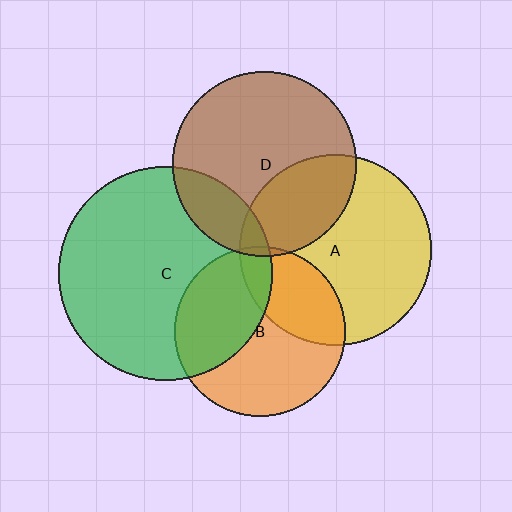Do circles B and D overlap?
Yes.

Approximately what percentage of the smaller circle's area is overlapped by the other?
Approximately 5%.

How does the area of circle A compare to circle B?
Approximately 1.3 times.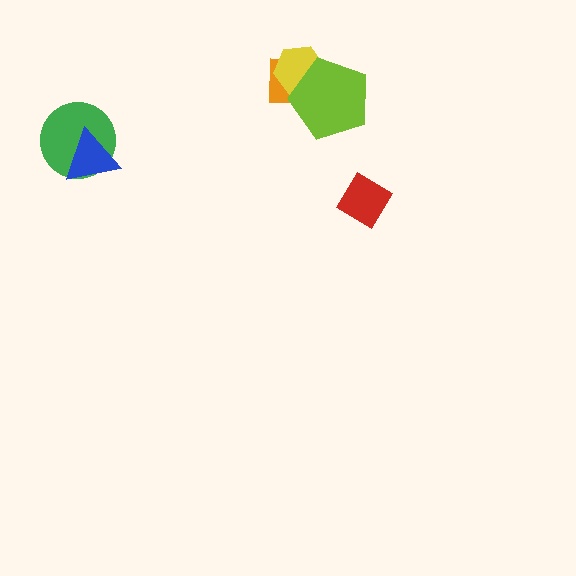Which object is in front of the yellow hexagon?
The lime pentagon is in front of the yellow hexagon.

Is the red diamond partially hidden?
No, no other shape covers it.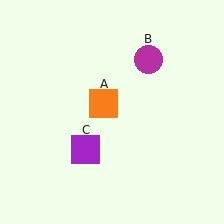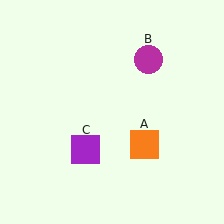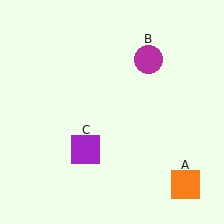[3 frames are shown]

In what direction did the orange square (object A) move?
The orange square (object A) moved down and to the right.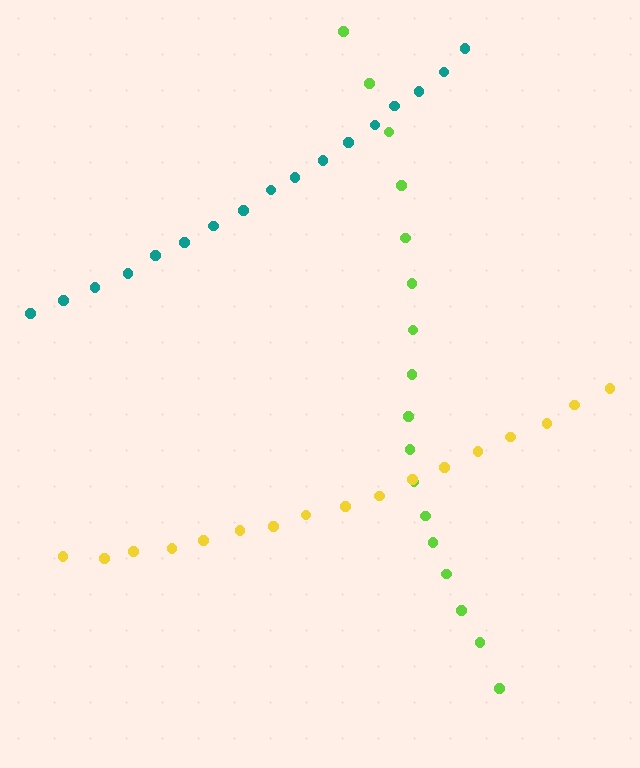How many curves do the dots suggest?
There are 3 distinct paths.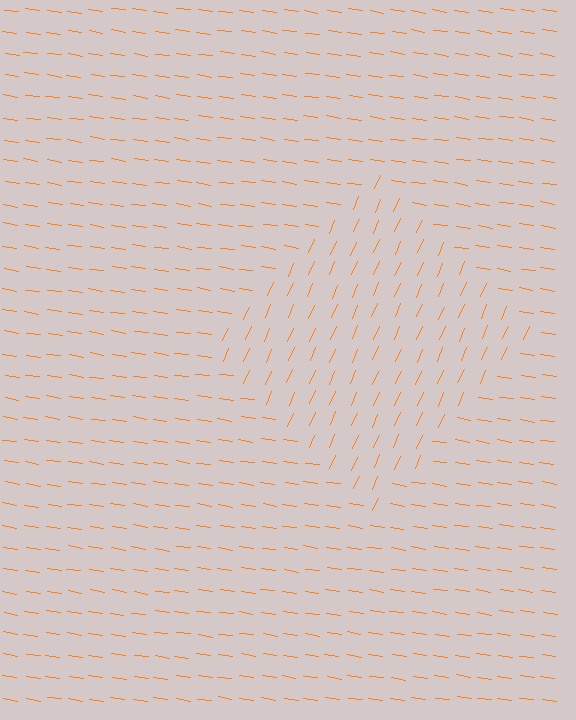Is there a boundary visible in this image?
Yes, there is a texture boundary formed by a change in line orientation.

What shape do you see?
I see a diamond.